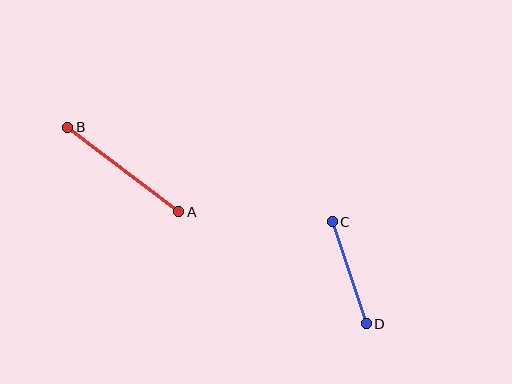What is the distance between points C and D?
The distance is approximately 107 pixels.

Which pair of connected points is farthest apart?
Points A and B are farthest apart.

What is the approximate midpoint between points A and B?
The midpoint is at approximately (123, 170) pixels.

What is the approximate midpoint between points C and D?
The midpoint is at approximately (349, 273) pixels.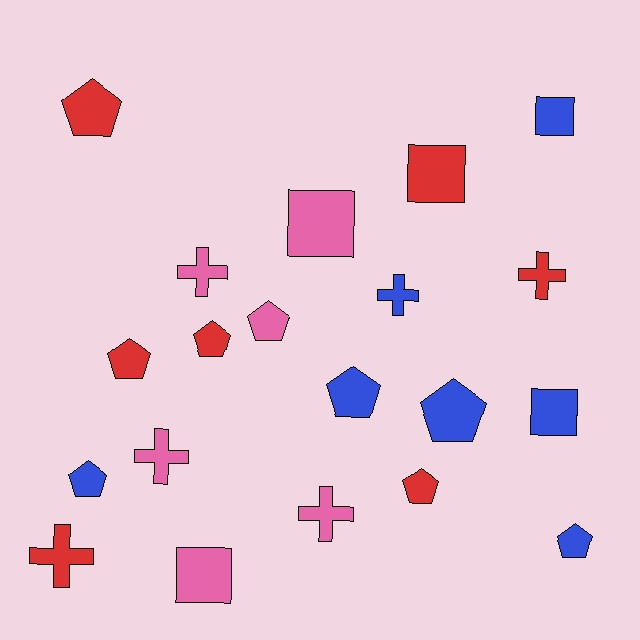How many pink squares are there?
There are 2 pink squares.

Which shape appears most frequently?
Pentagon, with 9 objects.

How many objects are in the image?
There are 20 objects.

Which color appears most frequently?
Blue, with 7 objects.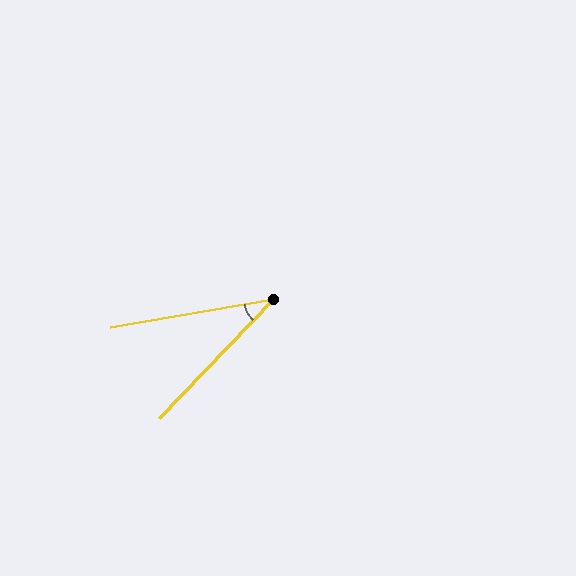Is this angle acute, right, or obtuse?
It is acute.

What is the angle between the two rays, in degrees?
Approximately 37 degrees.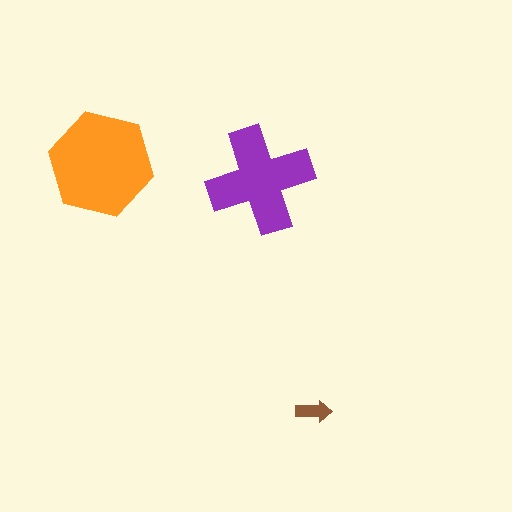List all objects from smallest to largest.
The brown arrow, the purple cross, the orange hexagon.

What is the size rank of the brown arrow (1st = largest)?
3rd.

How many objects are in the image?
There are 3 objects in the image.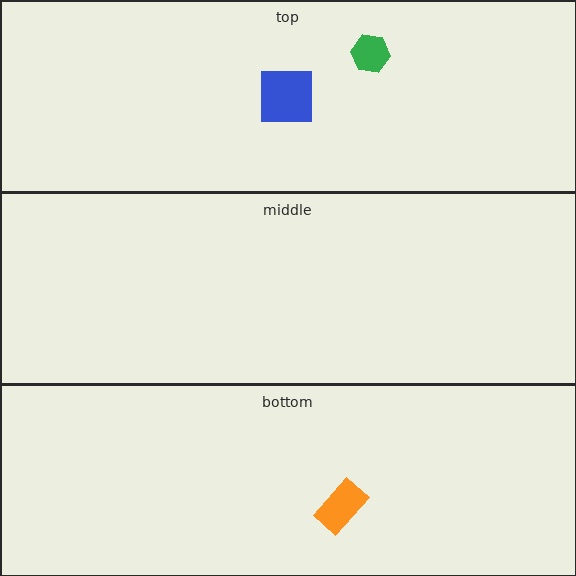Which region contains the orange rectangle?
The bottom region.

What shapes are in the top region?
The blue square, the green hexagon.